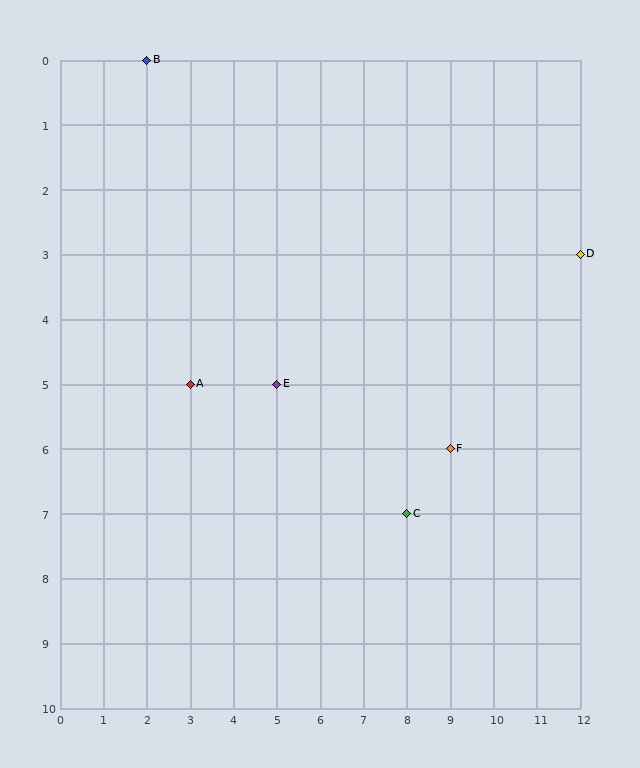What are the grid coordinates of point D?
Point D is at grid coordinates (12, 3).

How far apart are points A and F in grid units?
Points A and F are 6 columns and 1 row apart (about 6.1 grid units diagonally).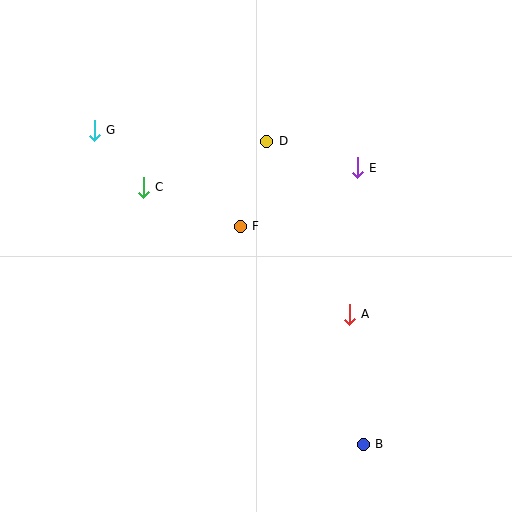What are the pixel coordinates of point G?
Point G is at (94, 130).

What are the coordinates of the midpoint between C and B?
The midpoint between C and B is at (253, 316).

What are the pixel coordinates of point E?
Point E is at (357, 168).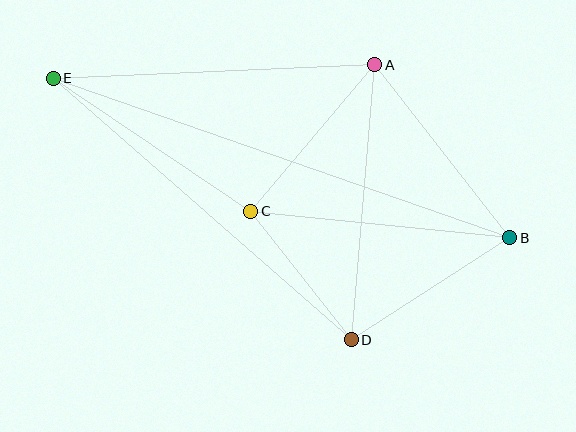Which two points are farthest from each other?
Points B and E are farthest from each other.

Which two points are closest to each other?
Points C and D are closest to each other.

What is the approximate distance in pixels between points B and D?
The distance between B and D is approximately 189 pixels.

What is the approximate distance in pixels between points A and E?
The distance between A and E is approximately 322 pixels.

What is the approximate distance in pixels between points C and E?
The distance between C and E is approximately 238 pixels.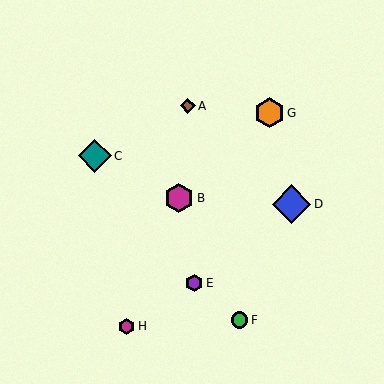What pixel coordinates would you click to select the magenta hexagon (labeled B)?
Click at (179, 198) to select the magenta hexagon B.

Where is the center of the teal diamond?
The center of the teal diamond is at (95, 156).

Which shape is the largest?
The blue diamond (labeled D) is the largest.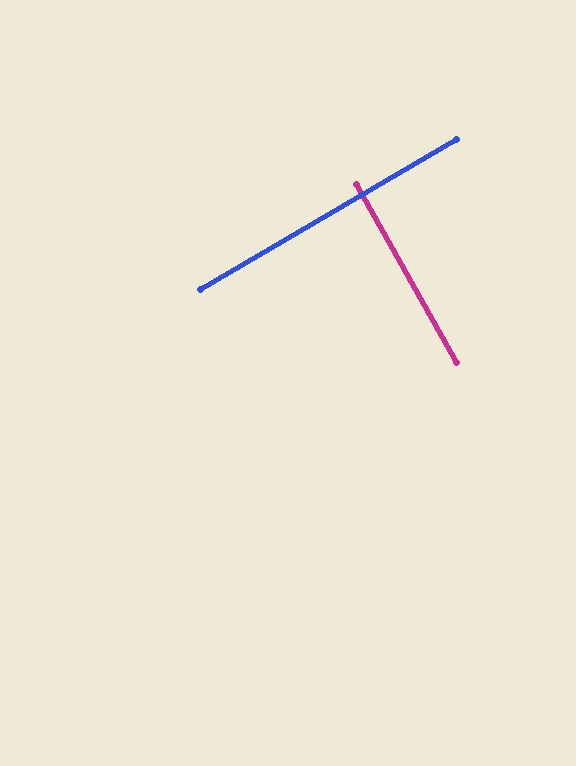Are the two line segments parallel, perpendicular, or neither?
Perpendicular — they meet at approximately 89°.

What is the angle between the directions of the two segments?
Approximately 89 degrees.